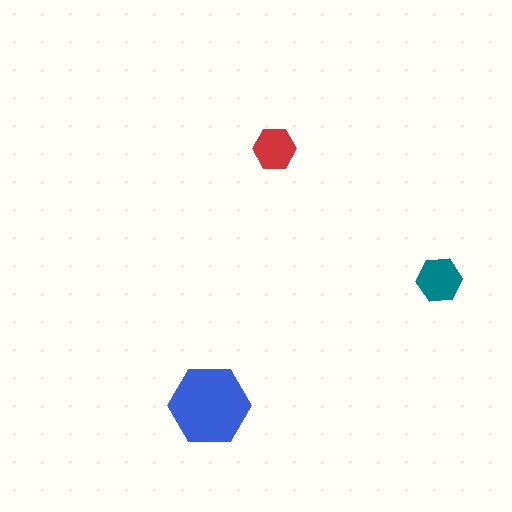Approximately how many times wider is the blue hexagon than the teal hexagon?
About 2 times wider.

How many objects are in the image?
There are 3 objects in the image.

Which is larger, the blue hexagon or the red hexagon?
The blue one.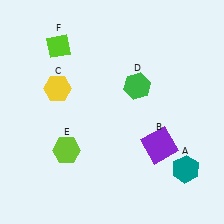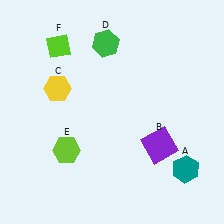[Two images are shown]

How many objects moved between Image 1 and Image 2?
1 object moved between the two images.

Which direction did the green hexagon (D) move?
The green hexagon (D) moved up.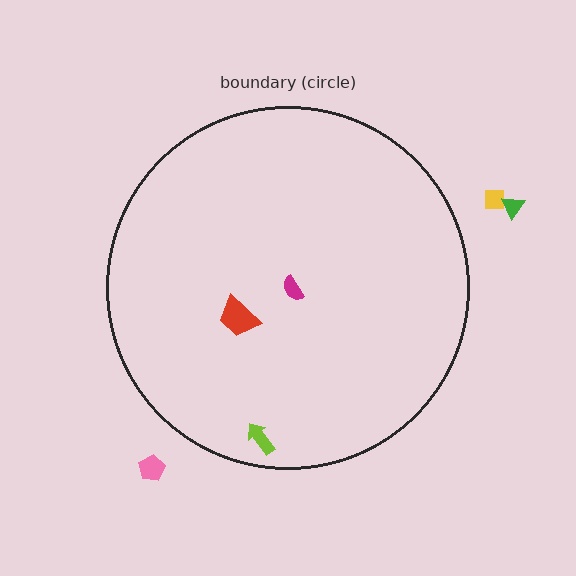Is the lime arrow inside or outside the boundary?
Inside.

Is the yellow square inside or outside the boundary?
Outside.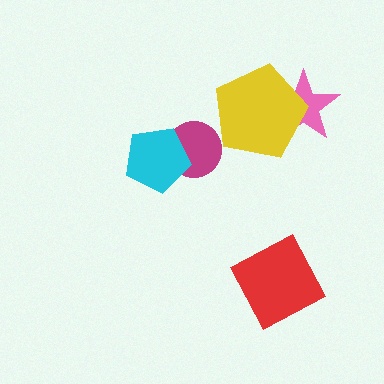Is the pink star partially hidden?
Yes, it is partially covered by another shape.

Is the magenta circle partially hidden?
Yes, it is partially covered by another shape.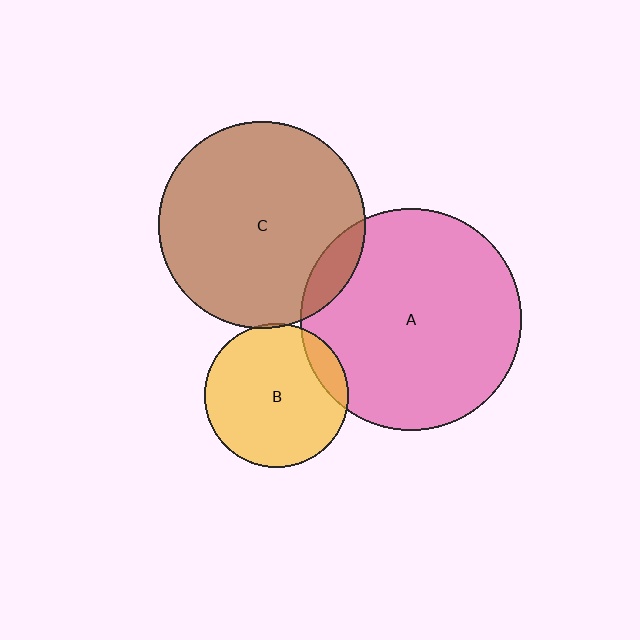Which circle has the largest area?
Circle A (pink).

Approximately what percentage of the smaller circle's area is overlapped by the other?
Approximately 10%.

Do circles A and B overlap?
Yes.